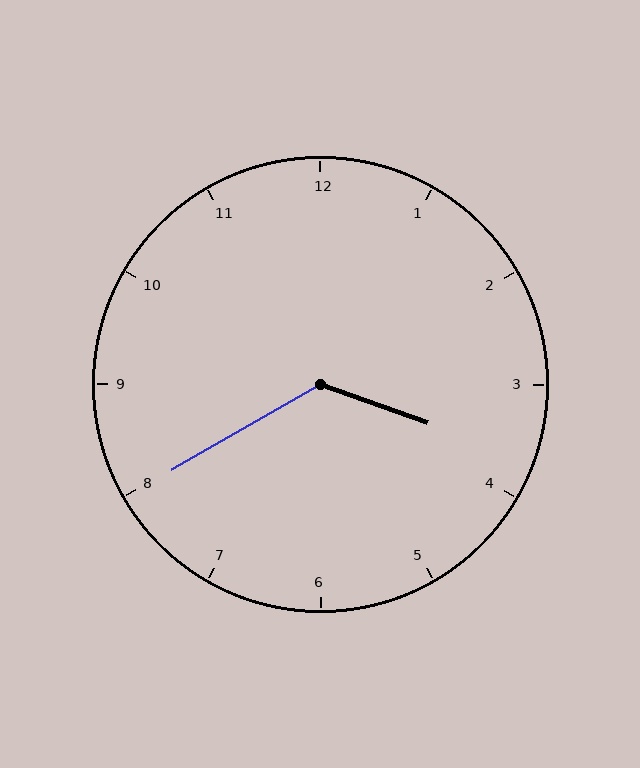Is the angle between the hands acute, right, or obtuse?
It is obtuse.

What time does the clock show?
3:40.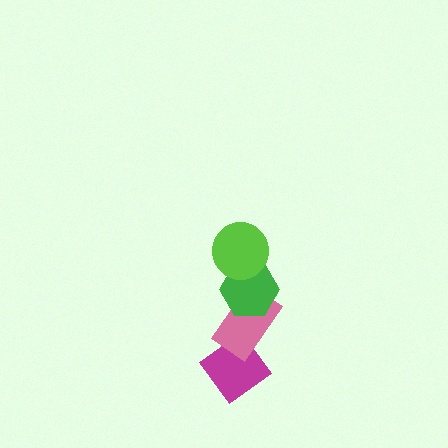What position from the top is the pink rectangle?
The pink rectangle is 3rd from the top.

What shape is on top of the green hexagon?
The lime circle is on top of the green hexagon.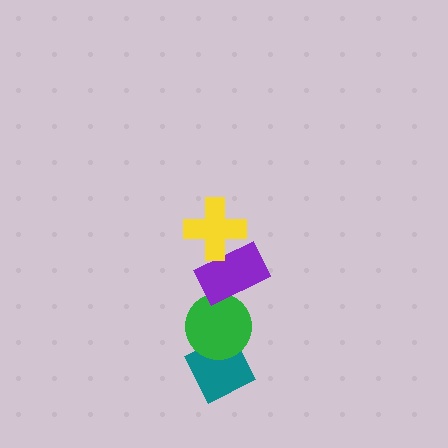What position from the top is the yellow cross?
The yellow cross is 1st from the top.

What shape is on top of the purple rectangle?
The yellow cross is on top of the purple rectangle.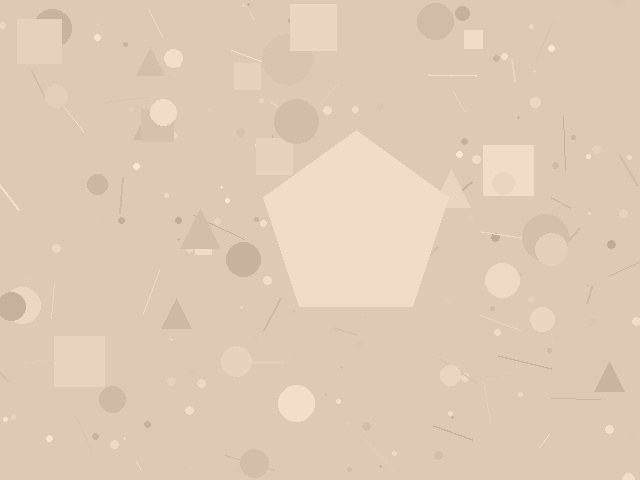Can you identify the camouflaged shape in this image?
The camouflaged shape is a pentagon.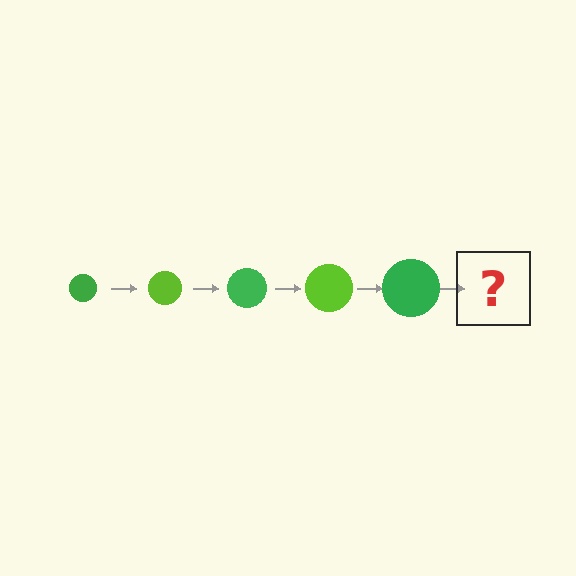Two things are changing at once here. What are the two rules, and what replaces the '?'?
The two rules are that the circle grows larger each step and the color cycles through green and lime. The '?' should be a lime circle, larger than the previous one.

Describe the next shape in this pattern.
It should be a lime circle, larger than the previous one.